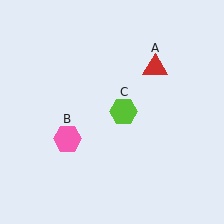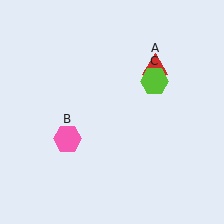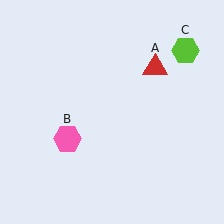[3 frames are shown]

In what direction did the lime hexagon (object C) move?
The lime hexagon (object C) moved up and to the right.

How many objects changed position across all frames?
1 object changed position: lime hexagon (object C).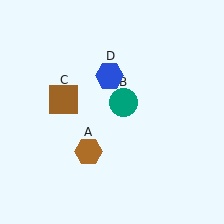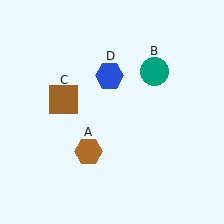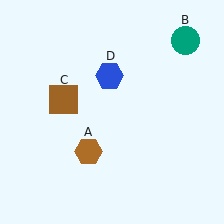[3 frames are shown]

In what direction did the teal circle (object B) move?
The teal circle (object B) moved up and to the right.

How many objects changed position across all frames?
1 object changed position: teal circle (object B).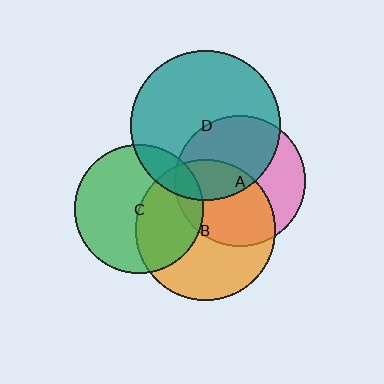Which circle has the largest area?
Circle D (teal).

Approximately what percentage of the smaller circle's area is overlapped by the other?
Approximately 50%.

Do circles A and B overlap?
Yes.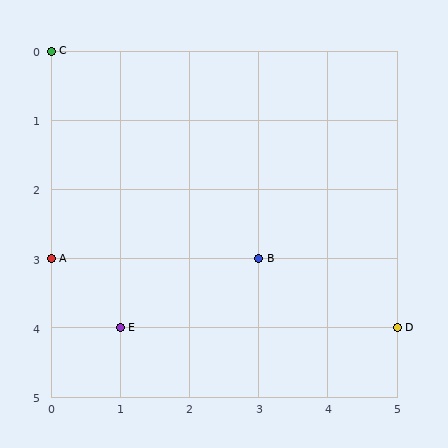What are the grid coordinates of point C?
Point C is at grid coordinates (0, 0).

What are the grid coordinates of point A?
Point A is at grid coordinates (0, 3).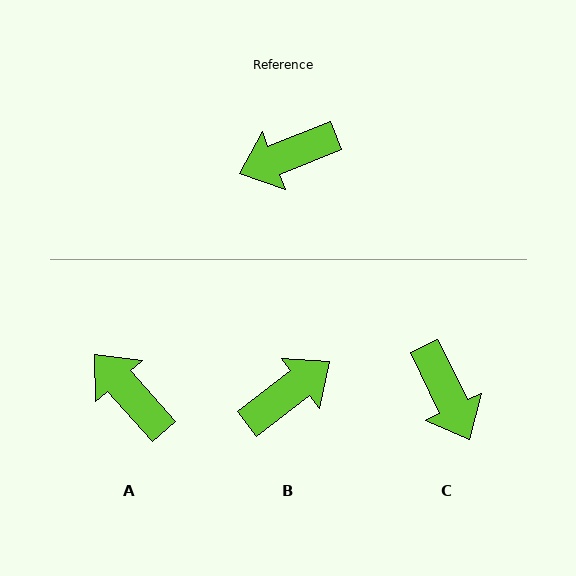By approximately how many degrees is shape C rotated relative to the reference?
Approximately 94 degrees counter-clockwise.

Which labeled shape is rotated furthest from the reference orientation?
B, about 165 degrees away.